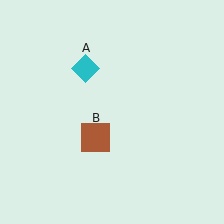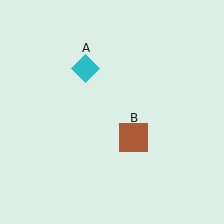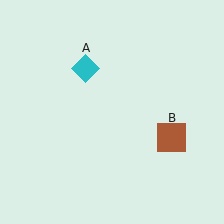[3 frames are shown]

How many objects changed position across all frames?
1 object changed position: brown square (object B).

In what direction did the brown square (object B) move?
The brown square (object B) moved right.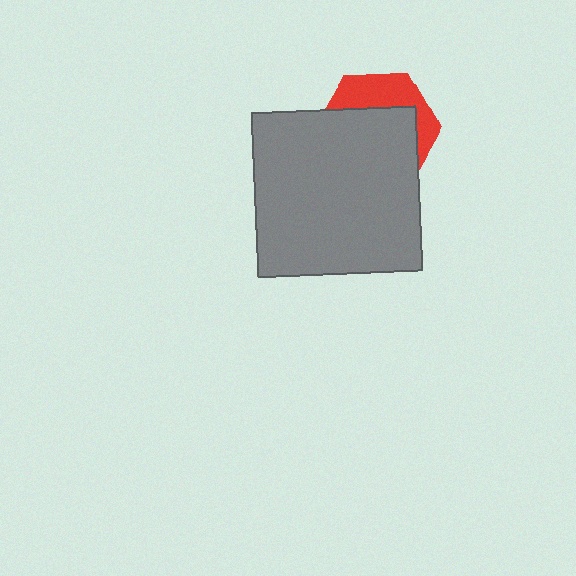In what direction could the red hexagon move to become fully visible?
The red hexagon could move up. That would shift it out from behind the gray square entirely.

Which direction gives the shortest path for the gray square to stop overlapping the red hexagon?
Moving down gives the shortest separation.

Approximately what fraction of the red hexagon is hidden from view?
Roughly 65% of the red hexagon is hidden behind the gray square.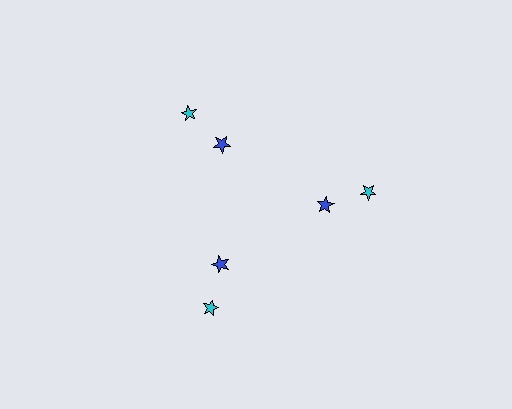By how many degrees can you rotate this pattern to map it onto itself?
The pattern maps onto itself every 120 degrees of rotation.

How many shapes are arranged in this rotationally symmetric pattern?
There are 6 shapes, arranged in 3 groups of 2.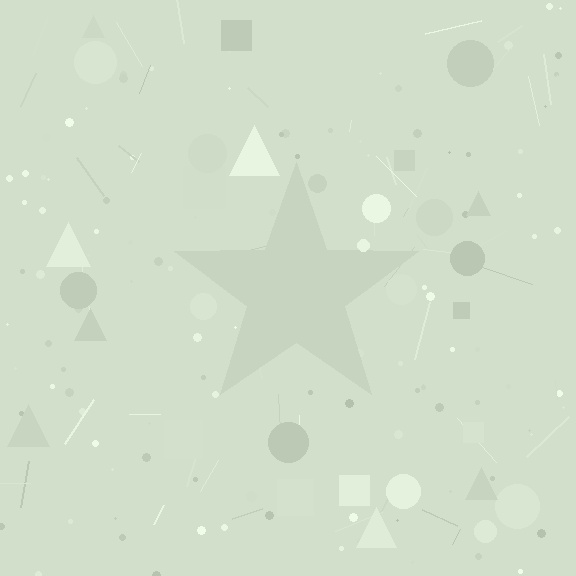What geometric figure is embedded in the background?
A star is embedded in the background.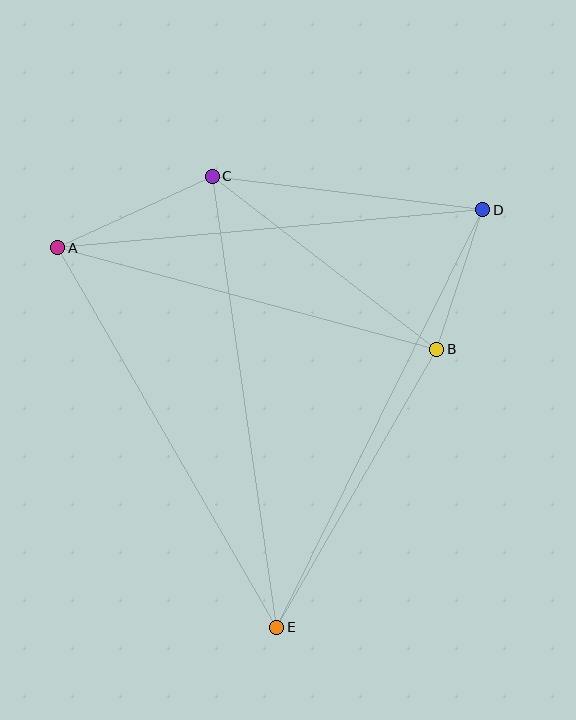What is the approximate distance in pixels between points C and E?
The distance between C and E is approximately 455 pixels.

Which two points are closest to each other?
Points B and D are closest to each other.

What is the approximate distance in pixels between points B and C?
The distance between B and C is approximately 283 pixels.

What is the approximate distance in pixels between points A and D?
The distance between A and D is approximately 427 pixels.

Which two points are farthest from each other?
Points D and E are farthest from each other.